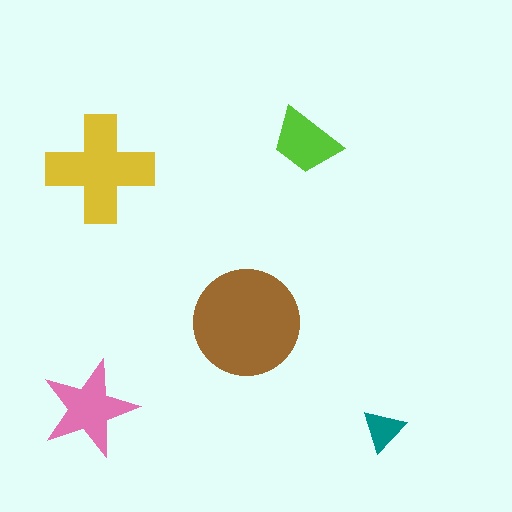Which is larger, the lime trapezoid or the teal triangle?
The lime trapezoid.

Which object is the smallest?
The teal triangle.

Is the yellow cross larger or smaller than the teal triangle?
Larger.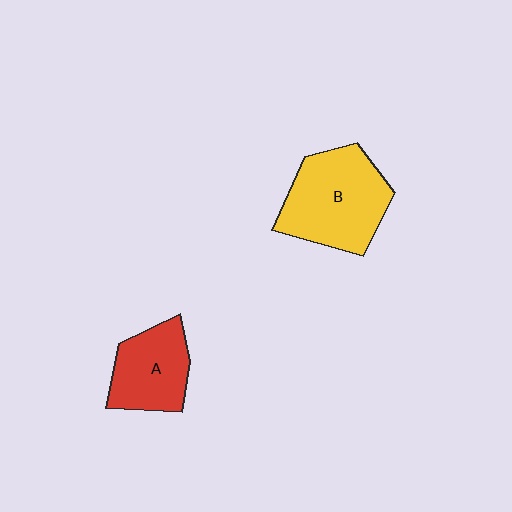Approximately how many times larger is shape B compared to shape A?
Approximately 1.5 times.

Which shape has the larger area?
Shape B (yellow).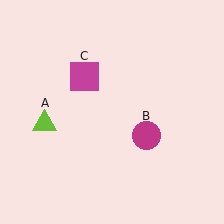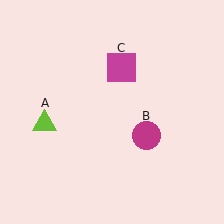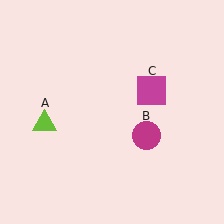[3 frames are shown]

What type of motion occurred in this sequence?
The magenta square (object C) rotated clockwise around the center of the scene.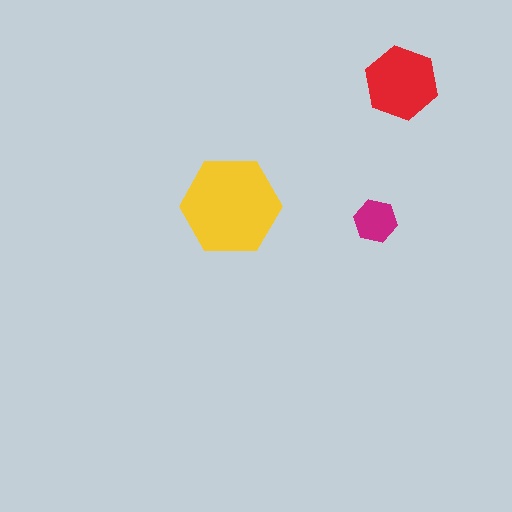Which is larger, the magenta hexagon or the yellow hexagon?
The yellow one.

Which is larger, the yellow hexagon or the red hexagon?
The yellow one.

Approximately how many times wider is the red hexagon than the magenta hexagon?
About 1.5 times wider.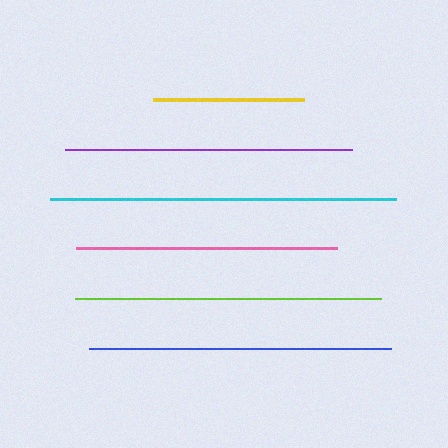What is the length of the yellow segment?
The yellow segment is approximately 151 pixels long.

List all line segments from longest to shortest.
From longest to shortest: cyan, lime, blue, purple, pink, yellow.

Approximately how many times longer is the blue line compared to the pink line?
The blue line is approximately 1.2 times the length of the pink line.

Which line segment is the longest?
The cyan line is the longest at approximately 346 pixels.